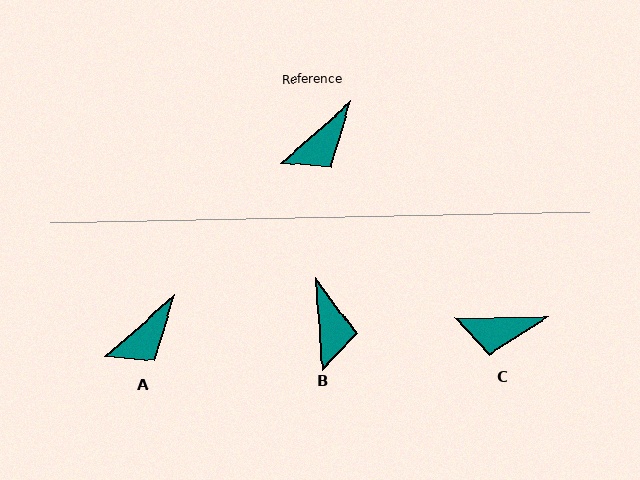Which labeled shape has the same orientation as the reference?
A.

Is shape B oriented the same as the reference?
No, it is off by about 53 degrees.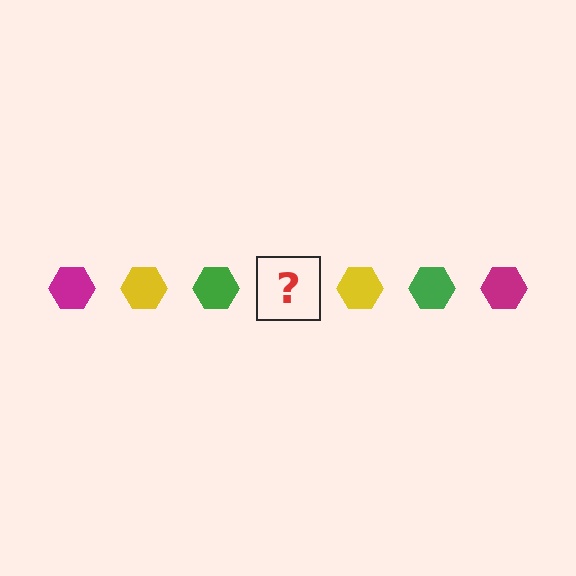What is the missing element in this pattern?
The missing element is a magenta hexagon.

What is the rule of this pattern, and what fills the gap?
The rule is that the pattern cycles through magenta, yellow, green hexagons. The gap should be filled with a magenta hexagon.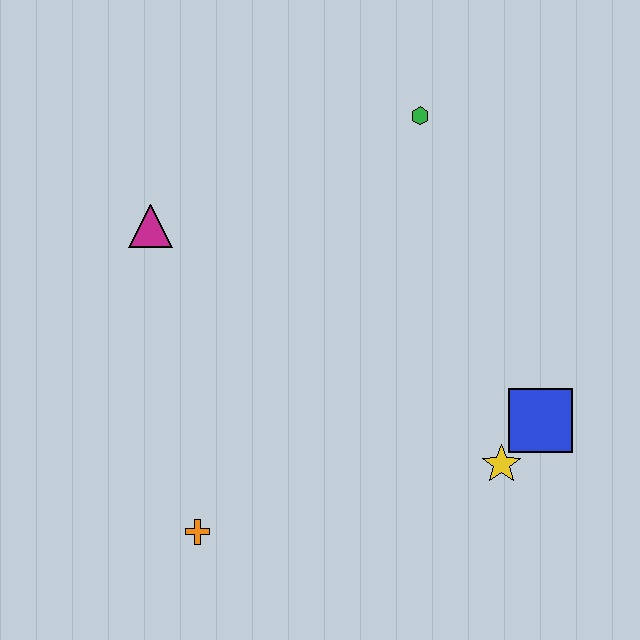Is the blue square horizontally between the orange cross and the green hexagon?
No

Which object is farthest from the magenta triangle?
The blue square is farthest from the magenta triangle.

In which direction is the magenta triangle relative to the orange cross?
The magenta triangle is above the orange cross.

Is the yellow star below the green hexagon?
Yes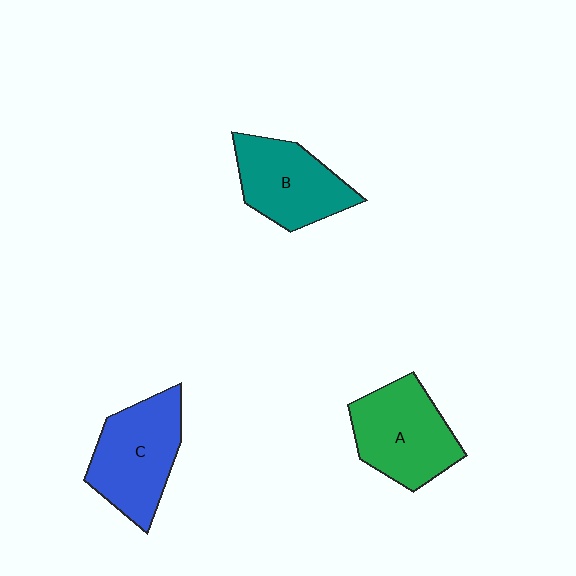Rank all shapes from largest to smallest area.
From largest to smallest: C (blue), A (green), B (teal).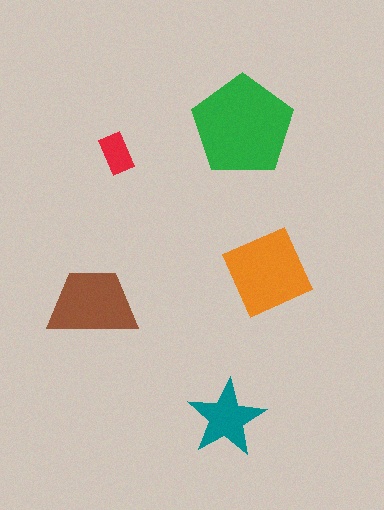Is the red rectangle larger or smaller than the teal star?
Smaller.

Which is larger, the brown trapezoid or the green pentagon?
The green pentagon.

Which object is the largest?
The green pentagon.